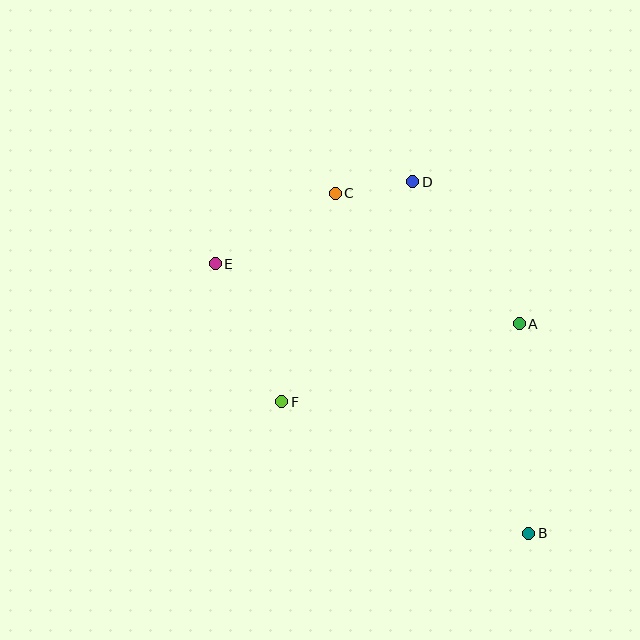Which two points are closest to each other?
Points C and D are closest to each other.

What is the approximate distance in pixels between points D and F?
The distance between D and F is approximately 256 pixels.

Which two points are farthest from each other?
Points B and E are farthest from each other.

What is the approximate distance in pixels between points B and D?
The distance between B and D is approximately 370 pixels.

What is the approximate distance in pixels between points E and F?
The distance between E and F is approximately 153 pixels.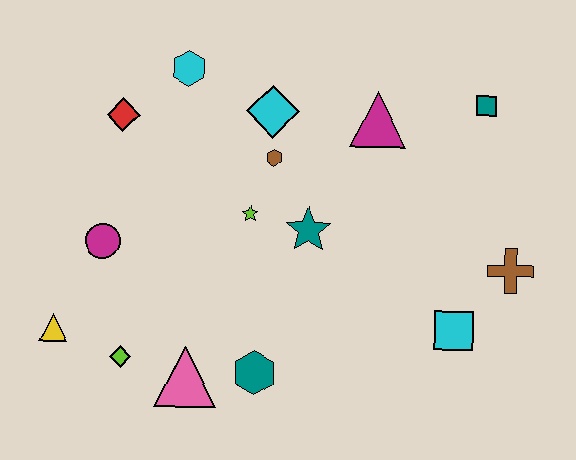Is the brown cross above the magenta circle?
No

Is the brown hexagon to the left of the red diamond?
No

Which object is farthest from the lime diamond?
The teal square is farthest from the lime diamond.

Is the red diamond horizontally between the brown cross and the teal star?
No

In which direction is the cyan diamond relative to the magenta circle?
The cyan diamond is to the right of the magenta circle.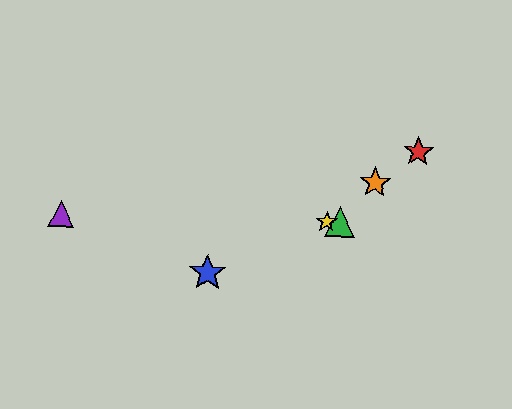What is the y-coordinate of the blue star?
The blue star is at y≈273.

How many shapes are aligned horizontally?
3 shapes (the green triangle, the yellow star, the purple triangle) are aligned horizontally.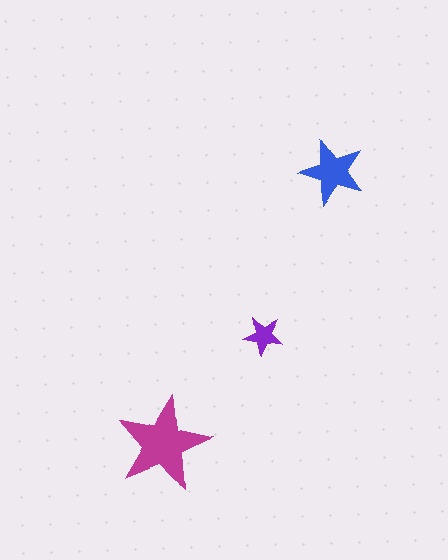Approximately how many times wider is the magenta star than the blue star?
About 1.5 times wider.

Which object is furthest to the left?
The magenta star is leftmost.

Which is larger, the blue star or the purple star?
The blue one.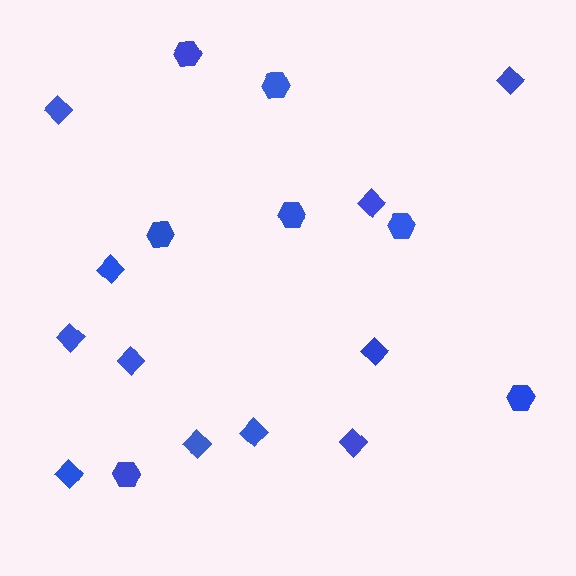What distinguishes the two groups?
There are 2 groups: one group of hexagons (7) and one group of diamonds (11).